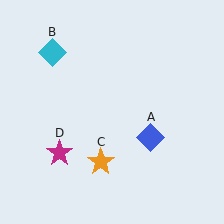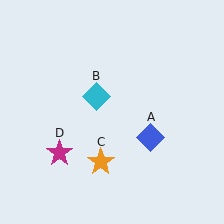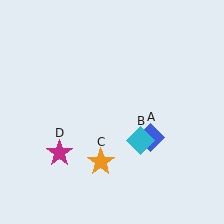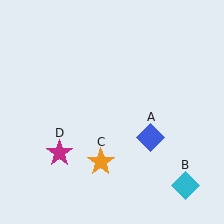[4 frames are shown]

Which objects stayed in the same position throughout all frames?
Blue diamond (object A) and orange star (object C) and magenta star (object D) remained stationary.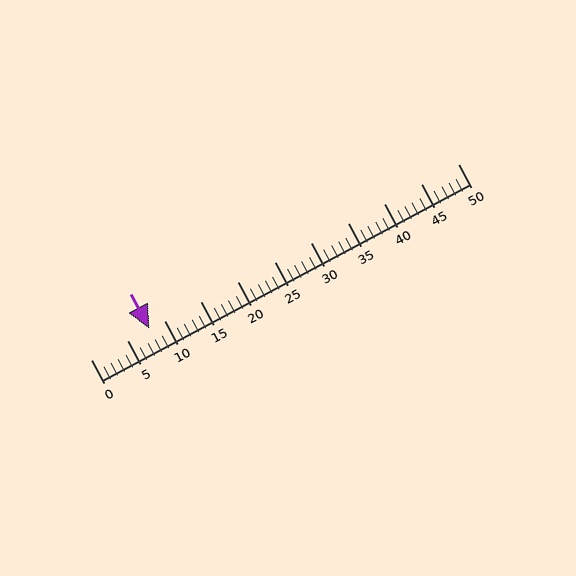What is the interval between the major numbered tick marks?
The major tick marks are spaced 5 units apart.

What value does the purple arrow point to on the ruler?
The purple arrow points to approximately 8.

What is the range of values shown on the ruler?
The ruler shows values from 0 to 50.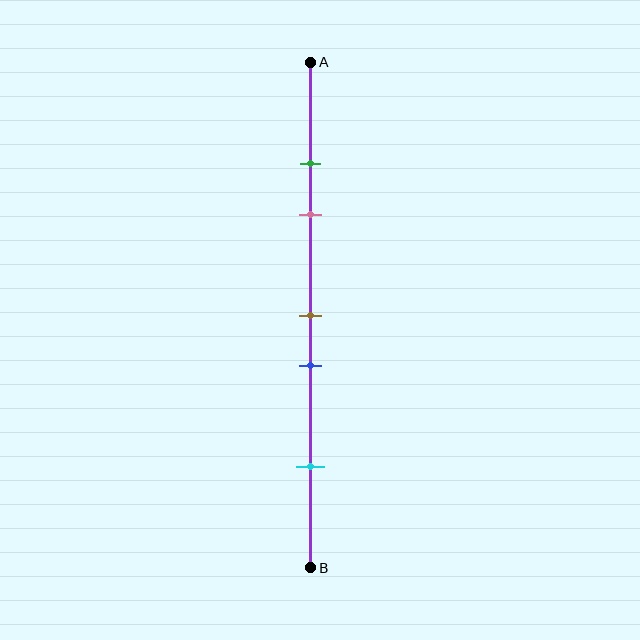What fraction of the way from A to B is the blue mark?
The blue mark is approximately 60% (0.6) of the way from A to B.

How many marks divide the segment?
There are 5 marks dividing the segment.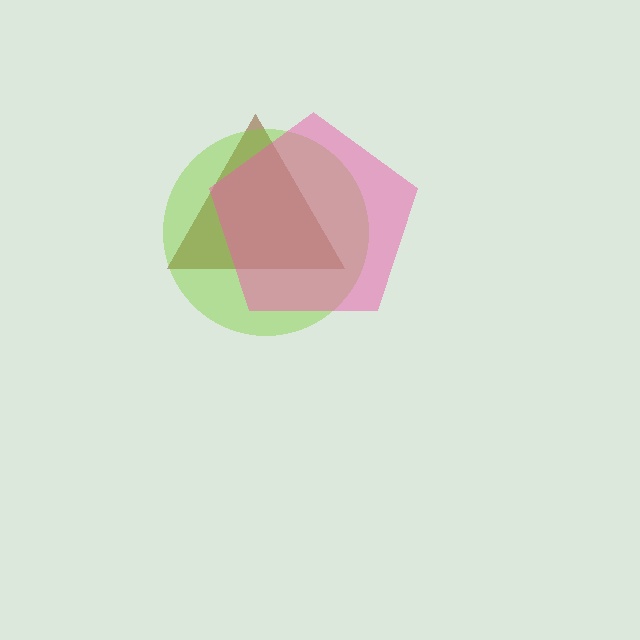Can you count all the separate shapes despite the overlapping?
Yes, there are 3 separate shapes.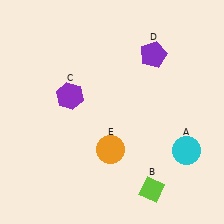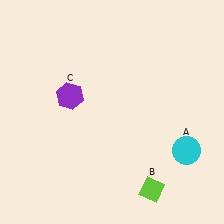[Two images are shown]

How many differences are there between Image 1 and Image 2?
There are 2 differences between the two images.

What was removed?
The purple pentagon (D), the orange circle (E) were removed in Image 2.